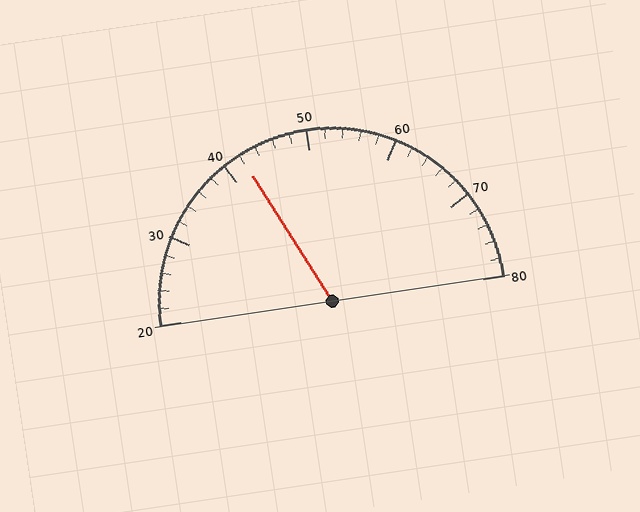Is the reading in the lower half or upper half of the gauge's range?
The reading is in the lower half of the range (20 to 80).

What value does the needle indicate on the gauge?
The needle indicates approximately 42.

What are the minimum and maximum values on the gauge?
The gauge ranges from 20 to 80.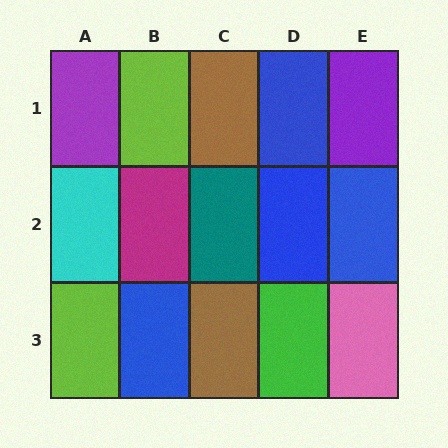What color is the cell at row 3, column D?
Green.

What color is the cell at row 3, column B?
Blue.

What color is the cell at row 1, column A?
Purple.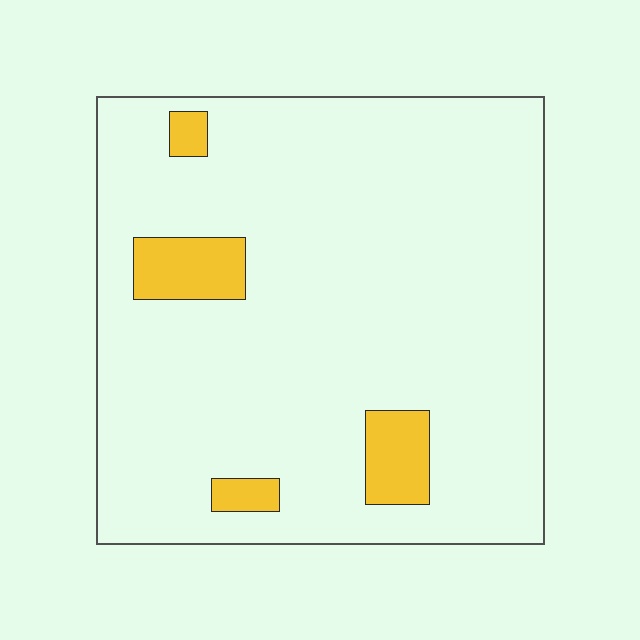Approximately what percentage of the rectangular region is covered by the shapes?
Approximately 10%.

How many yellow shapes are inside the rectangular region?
4.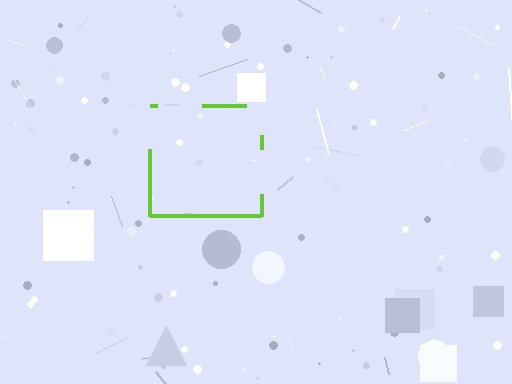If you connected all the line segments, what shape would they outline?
They would outline a square.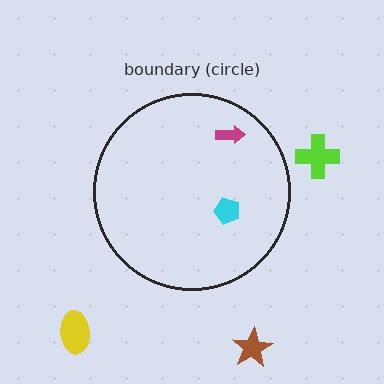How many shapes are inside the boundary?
2 inside, 3 outside.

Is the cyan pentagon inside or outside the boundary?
Inside.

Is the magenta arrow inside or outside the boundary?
Inside.